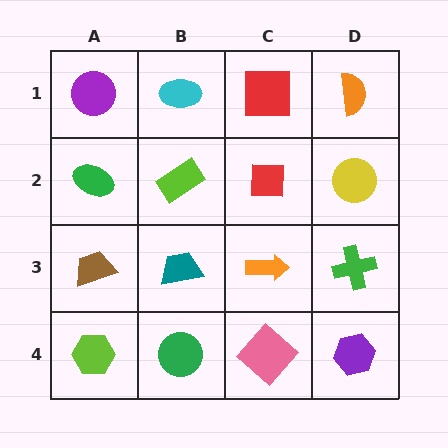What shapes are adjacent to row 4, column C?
An orange arrow (row 3, column C), a green circle (row 4, column B), a purple hexagon (row 4, column D).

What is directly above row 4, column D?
A green cross.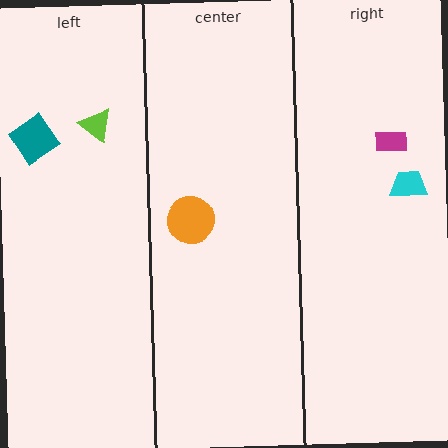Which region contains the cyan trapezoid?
The right region.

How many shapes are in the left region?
2.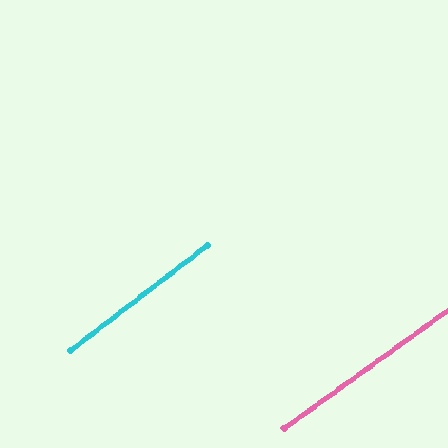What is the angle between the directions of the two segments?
Approximately 2 degrees.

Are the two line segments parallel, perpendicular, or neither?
Parallel — their directions differ by only 1.7°.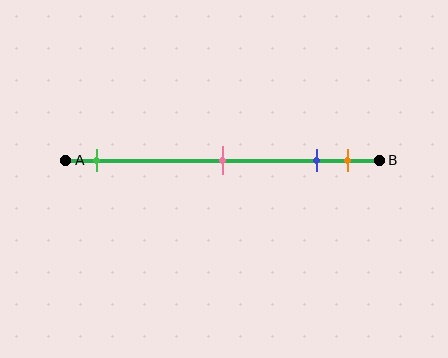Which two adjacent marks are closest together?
The blue and orange marks are the closest adjacent pair.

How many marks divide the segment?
There are 4 marks dividing the segment.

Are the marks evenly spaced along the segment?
No, the marks are not evenly spaced.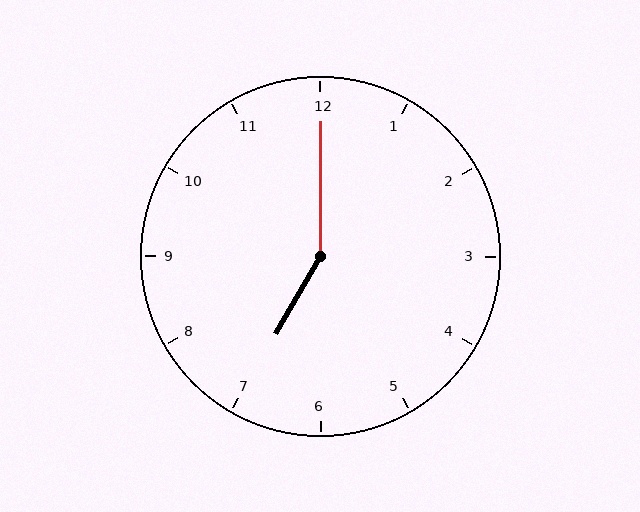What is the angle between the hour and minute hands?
Approximately 150 degrees.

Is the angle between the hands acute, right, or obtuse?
It is obtuse.